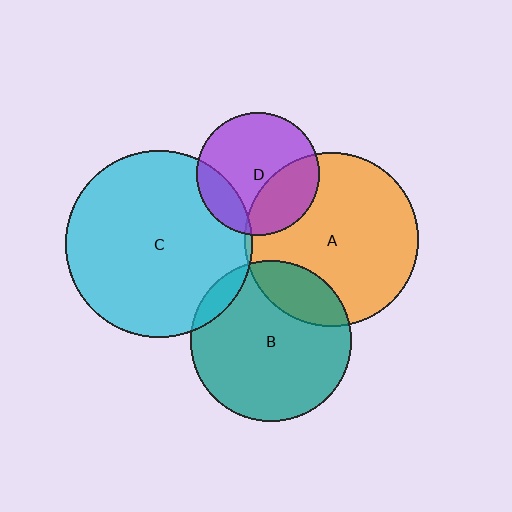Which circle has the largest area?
Circle C (cyan).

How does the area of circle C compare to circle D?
Approximately 2.3 times.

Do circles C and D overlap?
Yes.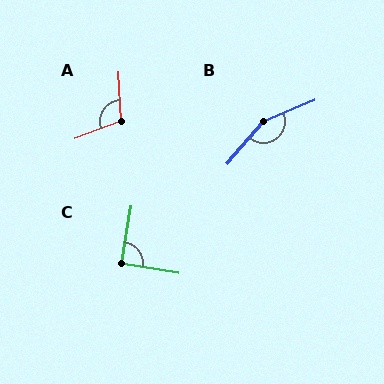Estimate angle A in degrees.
Approximately 108 degrees.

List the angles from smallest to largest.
C (90°), A (108°), B (153°).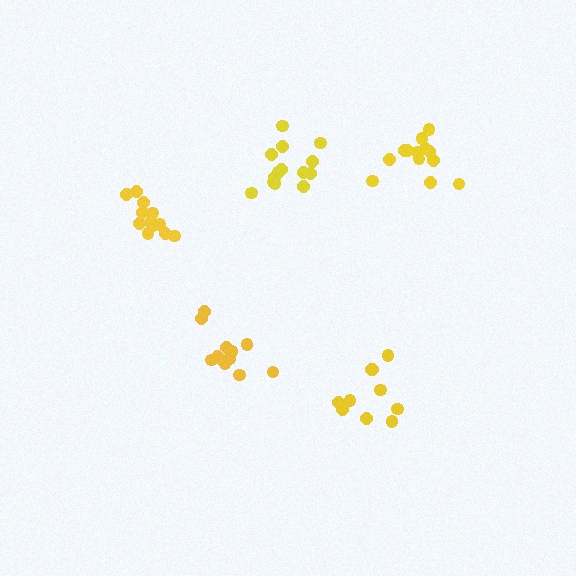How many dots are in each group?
Group 1: 14 dots, Group 2: 10 dots, Group 3: 12 dots, Group 4: 13 dots, Group 5: 12 dots (61 total).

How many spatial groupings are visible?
There are 5 spatial groupings.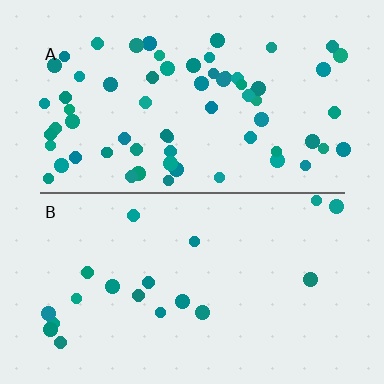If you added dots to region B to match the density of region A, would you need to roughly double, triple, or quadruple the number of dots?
Approximately triple.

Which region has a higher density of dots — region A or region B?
A (the top).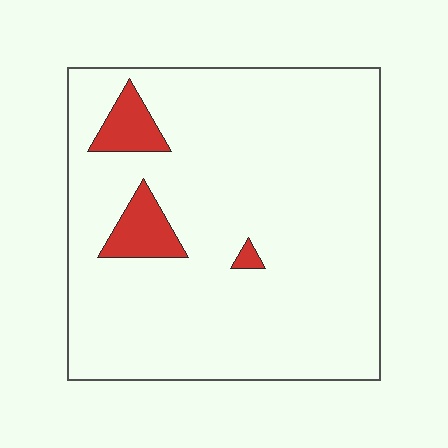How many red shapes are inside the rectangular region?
3.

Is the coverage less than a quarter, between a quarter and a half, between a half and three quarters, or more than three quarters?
Less than a quarter.